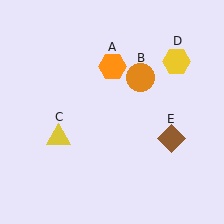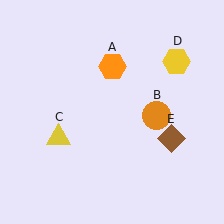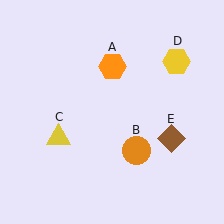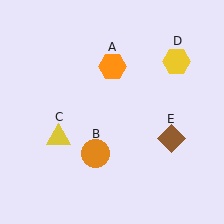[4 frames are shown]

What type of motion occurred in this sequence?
The orange circle (object B) rotated clockwise around the center of the scene.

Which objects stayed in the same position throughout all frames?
Orange hexagon (object A) and yellow triangle (object C) and yellow hexagon (object D) and brown diamond (object E) remained stationary.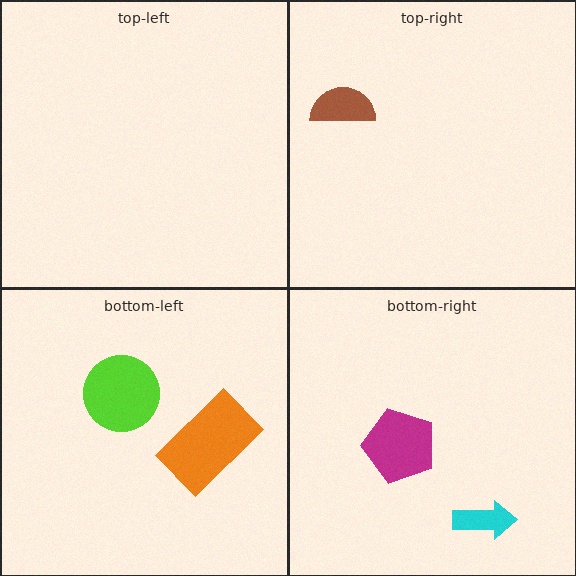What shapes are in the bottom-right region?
The cyan arrow, the magenta pentagon.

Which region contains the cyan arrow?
The bottom-right region.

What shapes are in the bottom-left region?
The orange rectangle, the lime circle.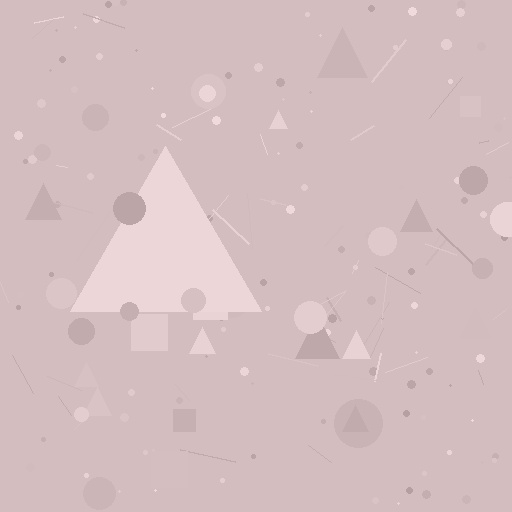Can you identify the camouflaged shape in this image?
The camouflaged shape is a triangle.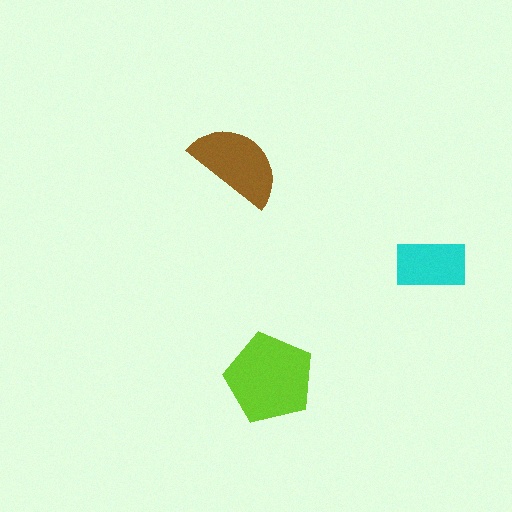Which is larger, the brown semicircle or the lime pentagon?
The lime pentagon.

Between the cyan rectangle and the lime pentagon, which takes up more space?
The lime pentagon.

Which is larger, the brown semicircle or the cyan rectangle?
The brown semicircle.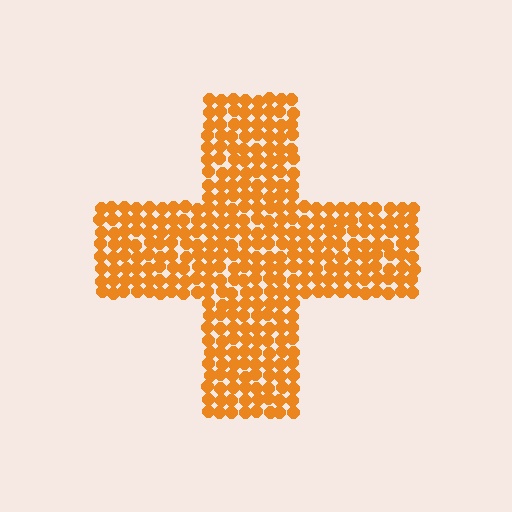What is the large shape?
The large shape is a cross.